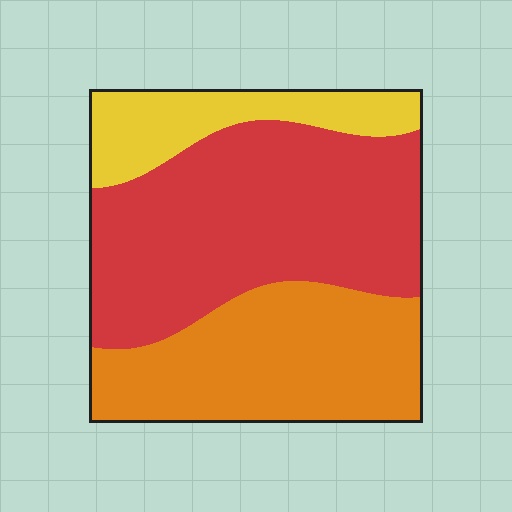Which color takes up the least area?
Yellow, at roughly 15%.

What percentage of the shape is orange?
Orange covers about 35% of the shape.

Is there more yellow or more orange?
Orange.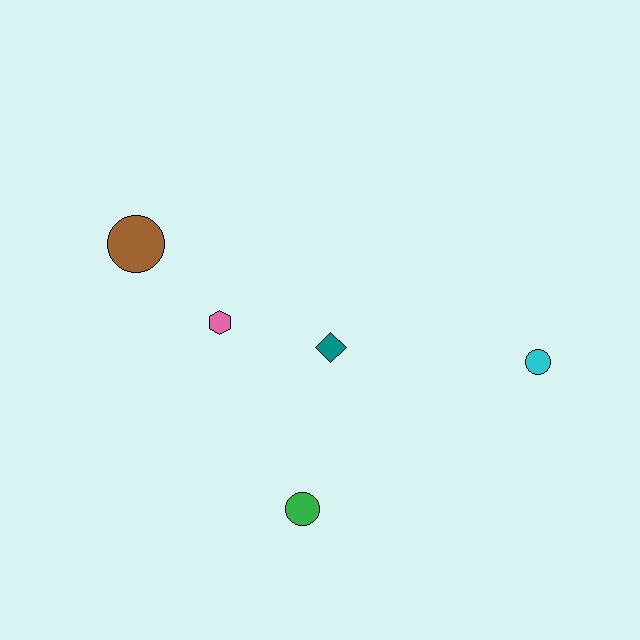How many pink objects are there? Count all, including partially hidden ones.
There is 1 pink object.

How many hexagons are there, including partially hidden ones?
There is 1 hexagon.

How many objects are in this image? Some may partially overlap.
There are 5 objects.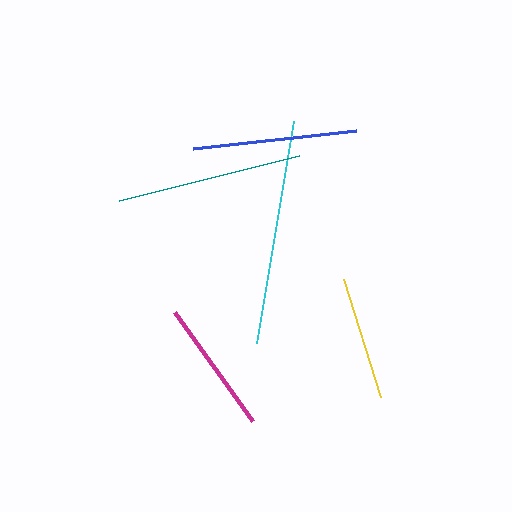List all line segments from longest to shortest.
From longest to shortest: cyan, teal, blue, magenta, yellow.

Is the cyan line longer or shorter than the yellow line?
The cyan line is longer than the yellow line.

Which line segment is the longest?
The cyan line is the longest at approximately 225 pixels.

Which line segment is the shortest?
The yellow line is the shortest at approximately 124 pixels.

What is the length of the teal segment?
The teal segment is approximately 186 pixels long.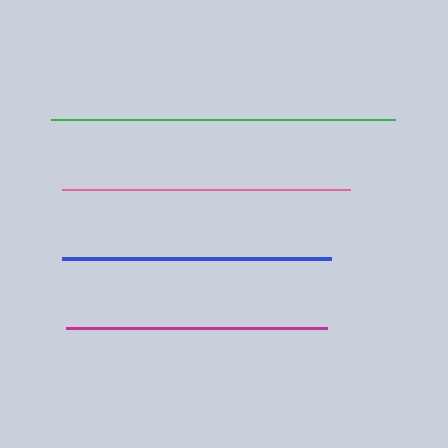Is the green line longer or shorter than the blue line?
The green line is longer than the blue line.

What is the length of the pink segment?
The pink segment is approximately 287 pixels long.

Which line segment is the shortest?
The magenta line is the shortest at approximately 261 pixels.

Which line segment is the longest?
The green line is the longest at approximately 344 pixels.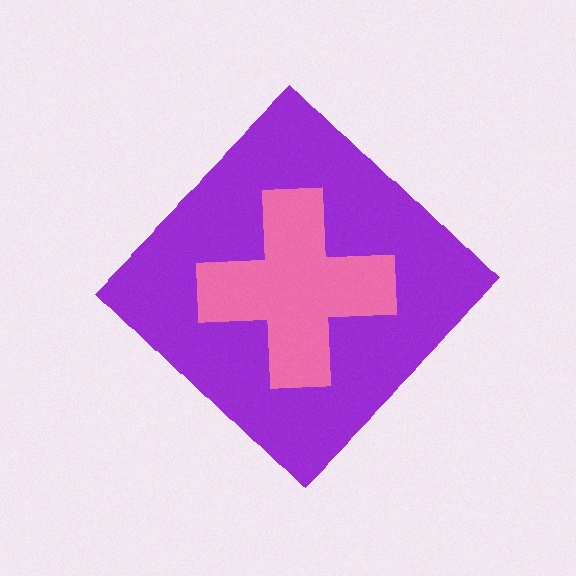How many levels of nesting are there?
2.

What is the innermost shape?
The pink cross.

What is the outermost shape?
The purple diamond.